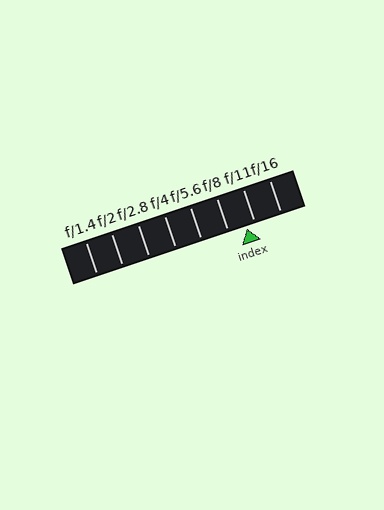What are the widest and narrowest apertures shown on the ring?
The widest aperture shown is f/1.4 and the narrowest is f/16.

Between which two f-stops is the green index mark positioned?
The index mark is between f/8 and f/11.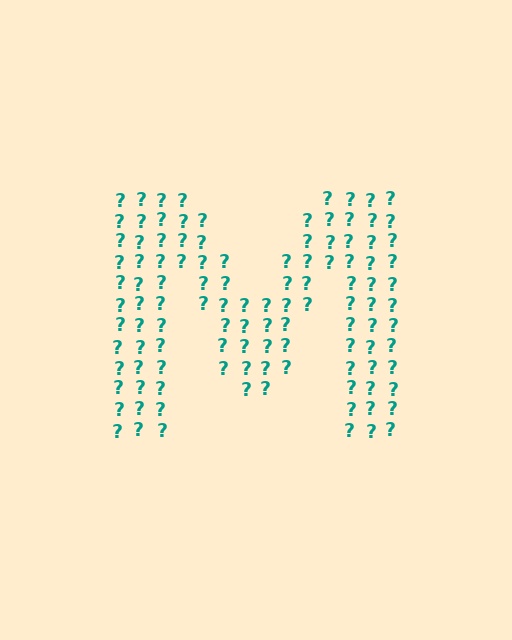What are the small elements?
The small elements are question marks.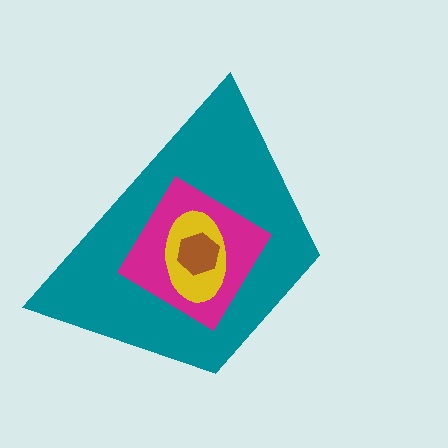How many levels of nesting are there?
4.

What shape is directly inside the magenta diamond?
The yellow ellipse.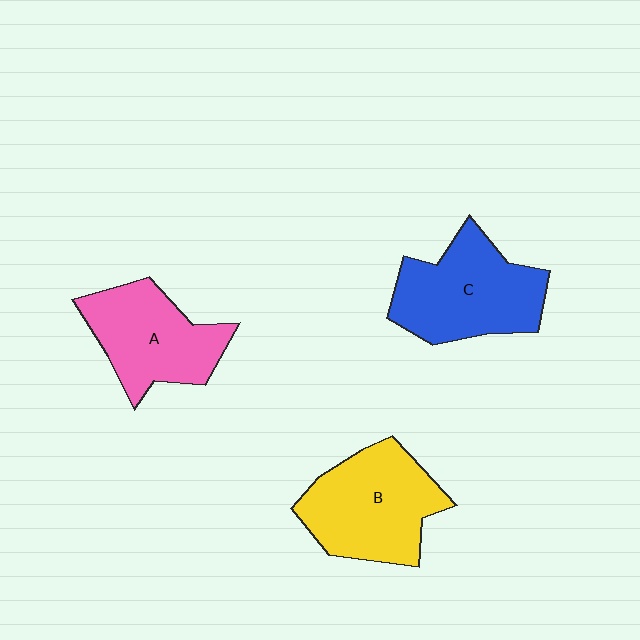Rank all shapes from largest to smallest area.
From largest to smallest: B (yellow), C (blue), A (pink).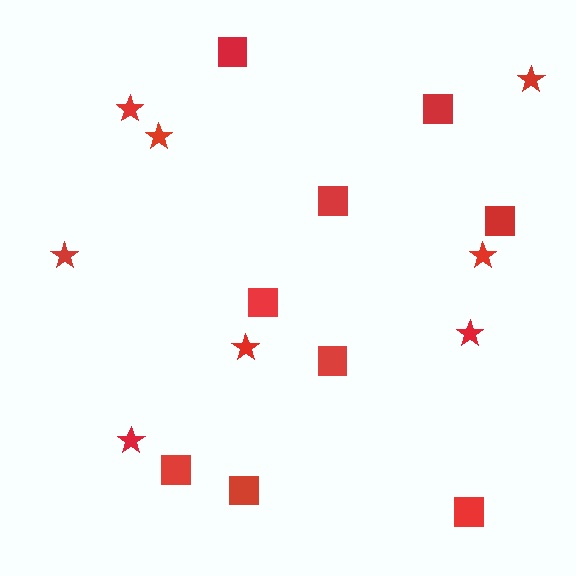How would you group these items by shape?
There are 2 groups: one group of squares (9) and one group of stars (8).